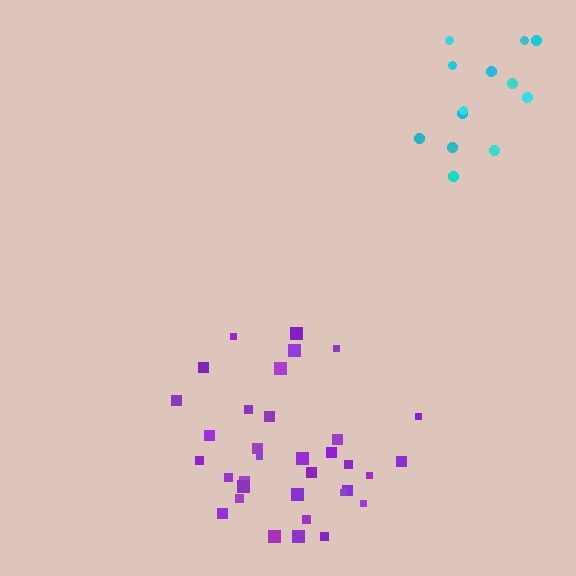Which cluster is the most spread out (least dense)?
Cyan.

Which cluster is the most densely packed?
Purple.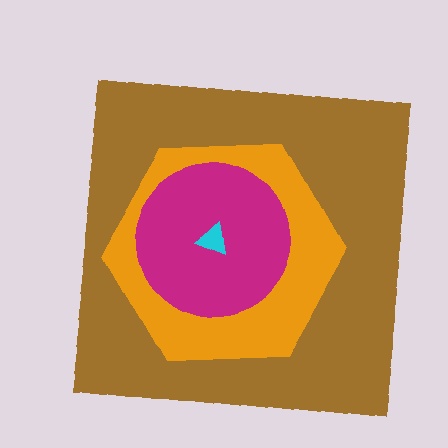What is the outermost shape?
The brown square.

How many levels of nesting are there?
4.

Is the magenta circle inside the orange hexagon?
Yes.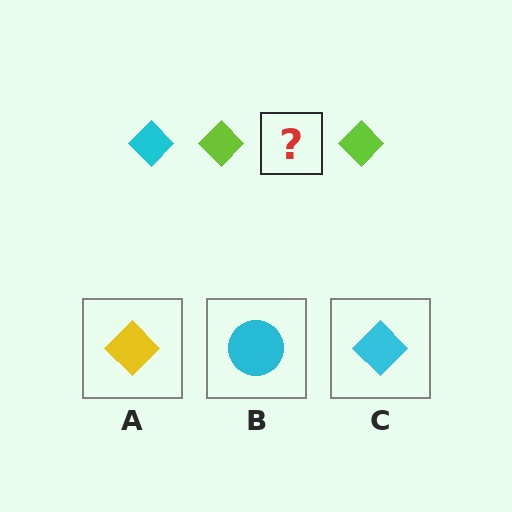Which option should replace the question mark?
Option C.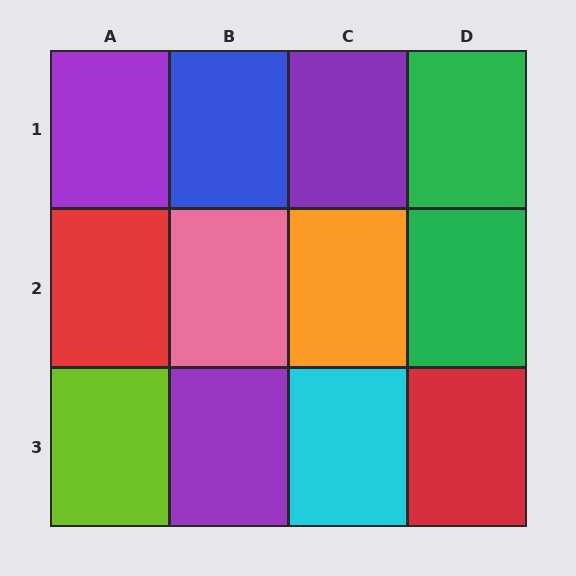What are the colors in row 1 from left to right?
Purple, blue, purple, green.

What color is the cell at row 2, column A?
Red.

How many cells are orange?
1 cell is orange.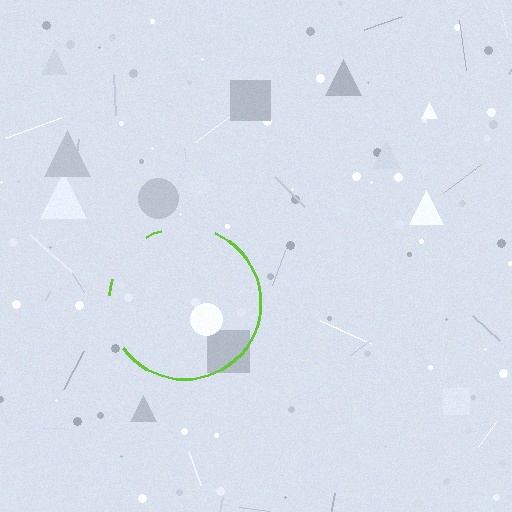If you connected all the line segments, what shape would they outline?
They would outline a circle.